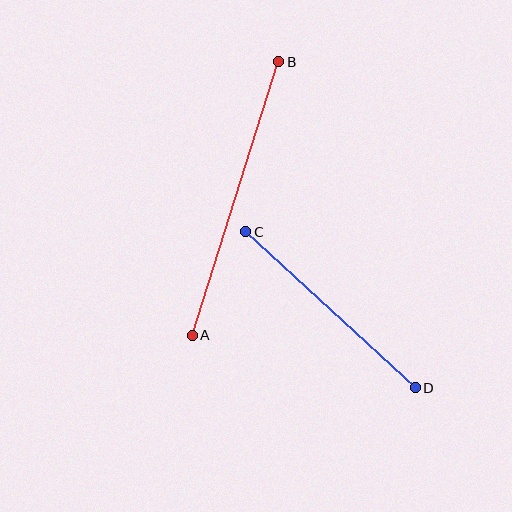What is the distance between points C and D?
The distance is approximately 230 pixels.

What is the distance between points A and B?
The distance is approximately 287 pixels.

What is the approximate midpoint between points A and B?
The midpoint is at approximately (235, 198) pixels.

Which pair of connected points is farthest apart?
Points A and B are farthest apart.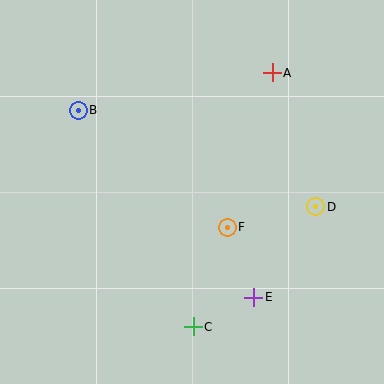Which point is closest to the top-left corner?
Point B is closest to the top-left corner.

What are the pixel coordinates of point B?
Point B is at (78, 110).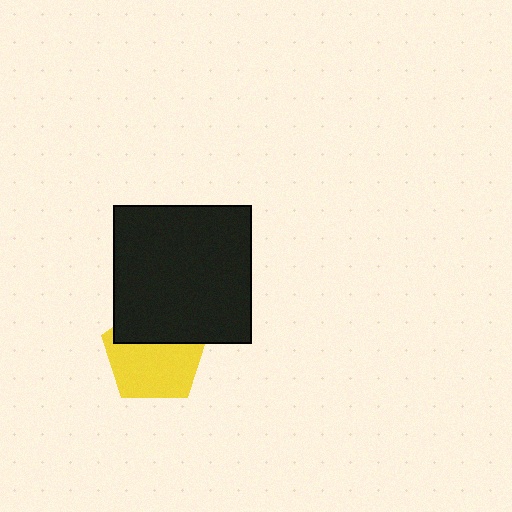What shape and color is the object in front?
The object in front is a black square.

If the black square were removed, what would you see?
You would see the complete yellow pentagon.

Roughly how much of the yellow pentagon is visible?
About half of it is visible (roughly 63%).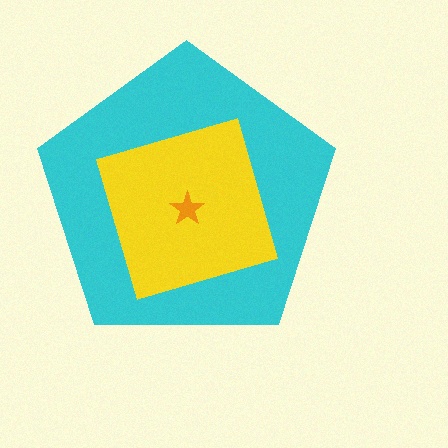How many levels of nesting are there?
3.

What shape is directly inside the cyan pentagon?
The yellow square.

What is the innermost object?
The orange star.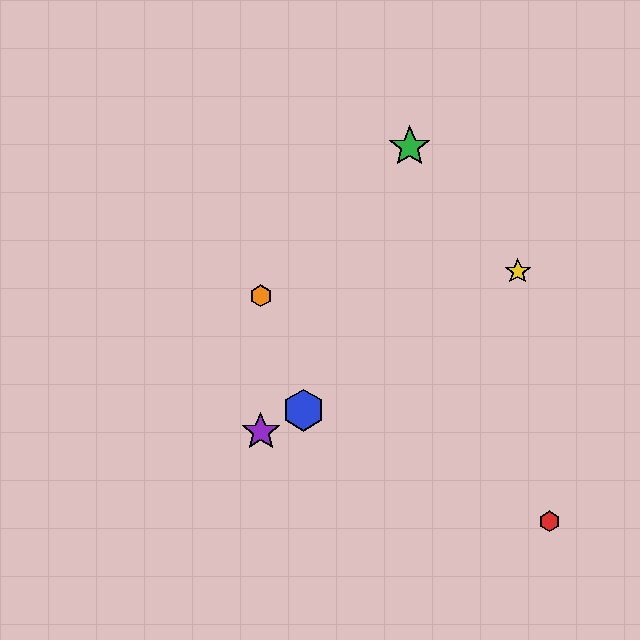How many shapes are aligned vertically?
2 shapes (the purple star, the orange hexagon) are aligned vertically.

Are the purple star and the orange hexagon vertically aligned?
Yes, both are at x≈261.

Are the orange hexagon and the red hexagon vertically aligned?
No, the orange hexagon is at x≈261 and the red hexagon is at x≈549.